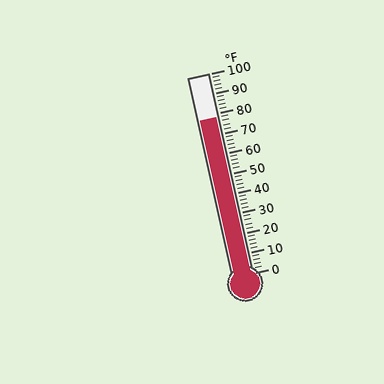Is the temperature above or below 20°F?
The temperature is above 20°F.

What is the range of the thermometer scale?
The thermometer scale ranges from 0°F to 100°F.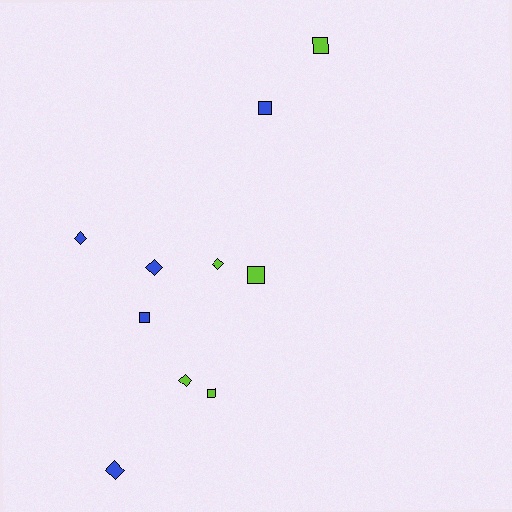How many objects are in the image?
There are 10 objects.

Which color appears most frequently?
Lime, with 5 objects.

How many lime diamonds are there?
There are 2 lime diamonds.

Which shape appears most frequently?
Diamond, with 5 objects.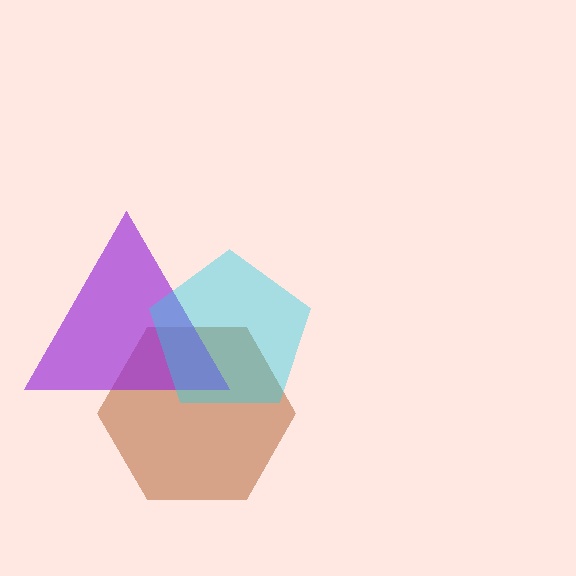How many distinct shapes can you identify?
There are 3 distinct shapes: a brown hexagon, a purple triangle, a cyan pentagon.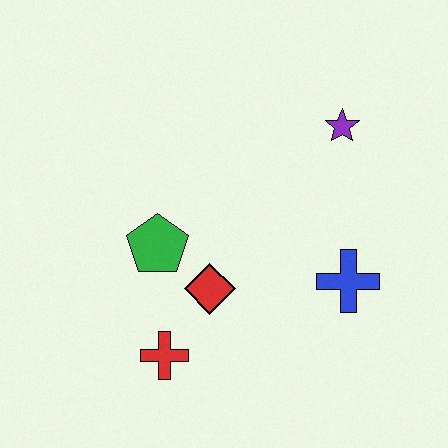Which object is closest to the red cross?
The red diamond is closest to the red cross.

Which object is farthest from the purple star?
The red cross is farthest from the purple star.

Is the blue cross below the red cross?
No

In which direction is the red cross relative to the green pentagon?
The red cross is below the green pentagon.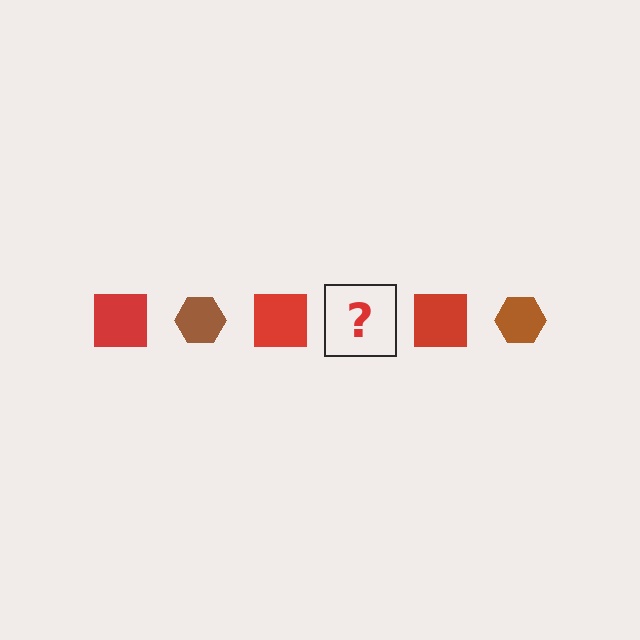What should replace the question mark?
The question mark should be replaced with a brown hexagon.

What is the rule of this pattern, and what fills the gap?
The rule is that the pattern alternates between red square and brown hexagon. The gap should be filled with a brown hexagon.